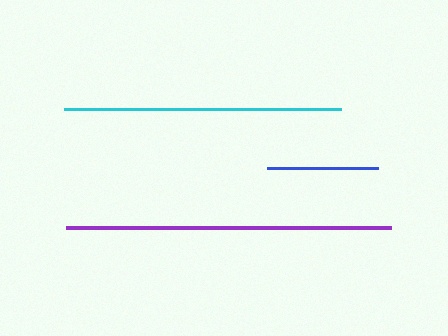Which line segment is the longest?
The purple line is the longest at approximately 325 pixels.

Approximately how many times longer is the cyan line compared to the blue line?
The cyan line is approximately 2.5 times the length of the blue line.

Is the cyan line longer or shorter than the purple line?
The purple line is longer than the cyan line.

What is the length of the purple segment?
The purple segment is approximately 325 pixels long.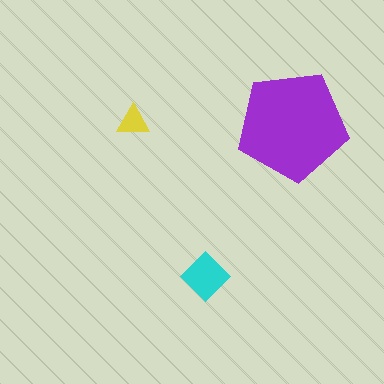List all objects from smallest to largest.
The yellow triangle, the cyan diamond, the purple pentagon.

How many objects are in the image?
There are 3 objects in the image.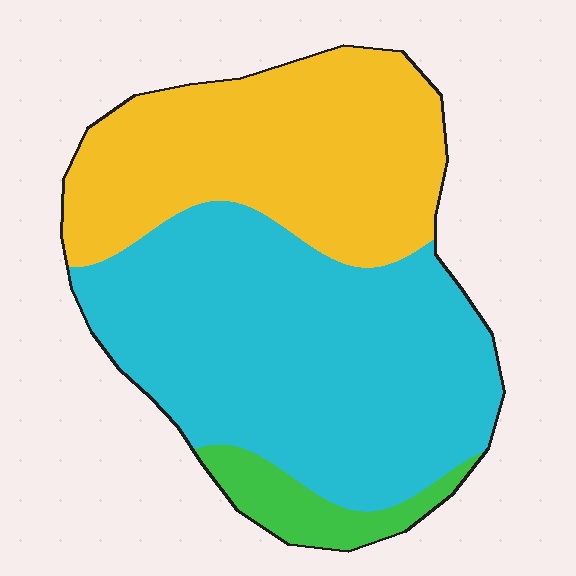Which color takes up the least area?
Green, at roughly 10%.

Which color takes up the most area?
Cyan, at roughly 55%.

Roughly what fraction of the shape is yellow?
Yellow covers about 40% of the shape.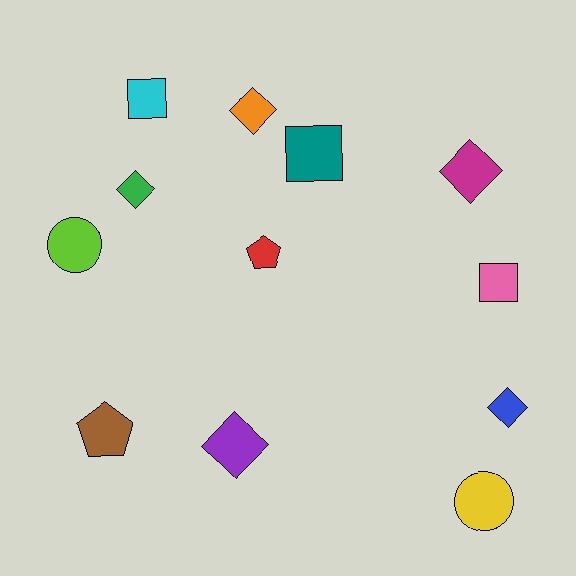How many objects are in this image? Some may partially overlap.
There are 12 objects.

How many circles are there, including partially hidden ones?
There are 2 circles.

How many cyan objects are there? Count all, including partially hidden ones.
There is 1 cyan object.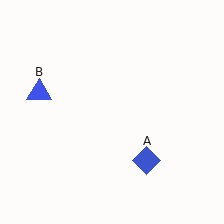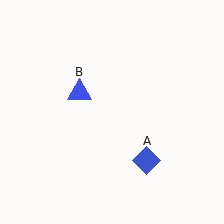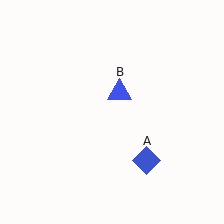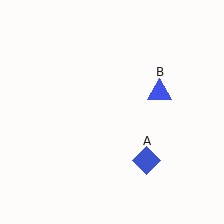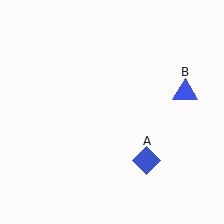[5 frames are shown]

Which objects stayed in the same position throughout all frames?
Blue diamond (object A) remained stationary.